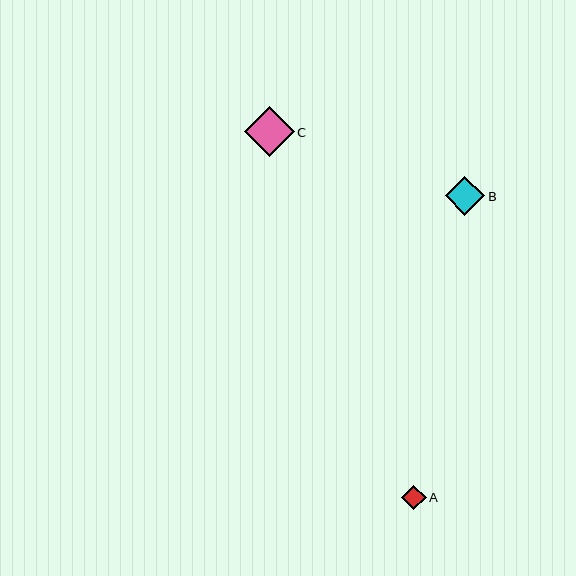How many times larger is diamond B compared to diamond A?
Diamond B is approximately 1.6 times the size of diamond A.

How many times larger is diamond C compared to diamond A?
Diamond C is approximately 2.0 times the size of diamond A.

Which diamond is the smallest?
Diamond A is the smallest with a size of approximately 25 pixels.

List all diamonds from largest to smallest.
From largest to smallest: C, B, A.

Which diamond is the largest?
Diamond C is the largest with a size of approximately 50 pixels.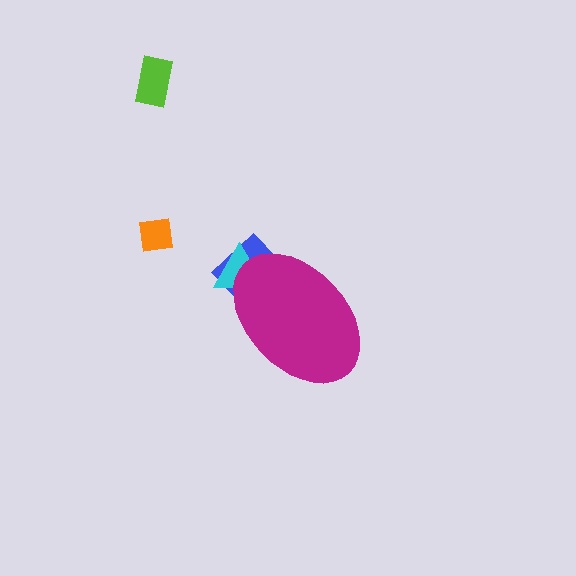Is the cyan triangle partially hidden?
Yes, the cyan triangle is partially hidden behind the magenta ellipse.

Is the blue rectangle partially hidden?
Yes, the blue rectangle is partially hidden behind the magenta ellipse.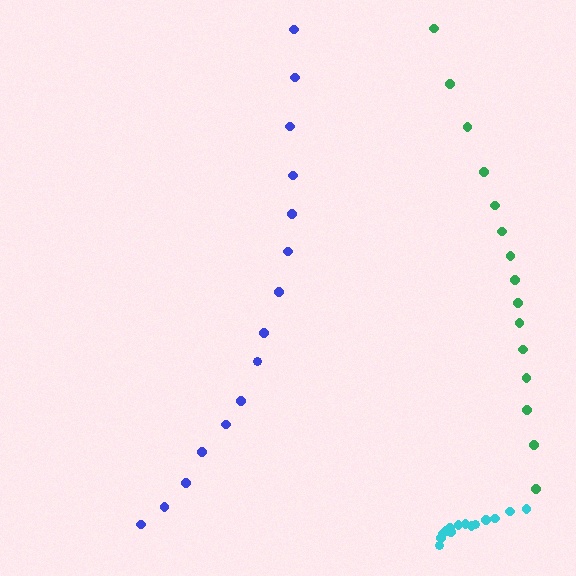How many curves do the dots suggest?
There are 3 distinct paths.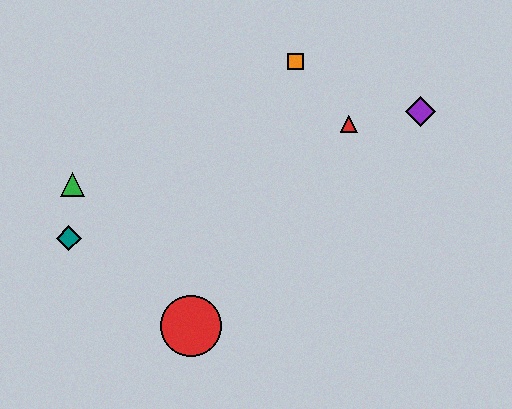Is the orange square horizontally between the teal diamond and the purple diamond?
Yes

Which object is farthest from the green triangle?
The purple diamond is farthest from the green triangle.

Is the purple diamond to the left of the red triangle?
No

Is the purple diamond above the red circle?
Yes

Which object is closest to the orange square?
The red triangle is closest to the orange square.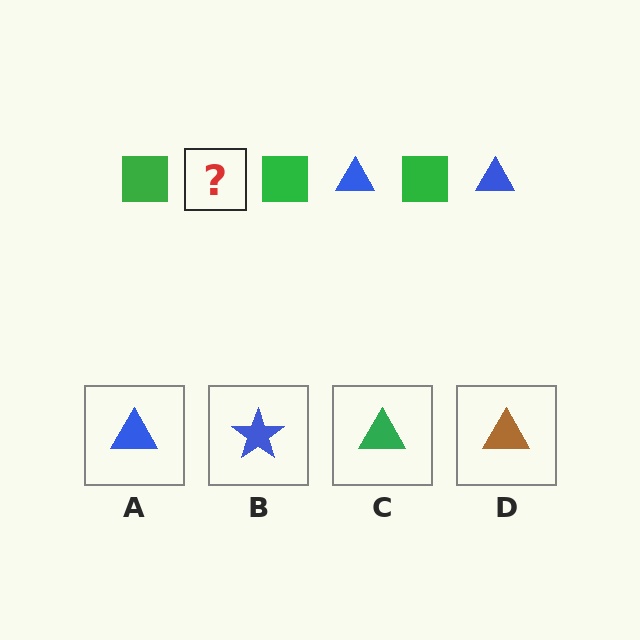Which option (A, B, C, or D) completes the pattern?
A.